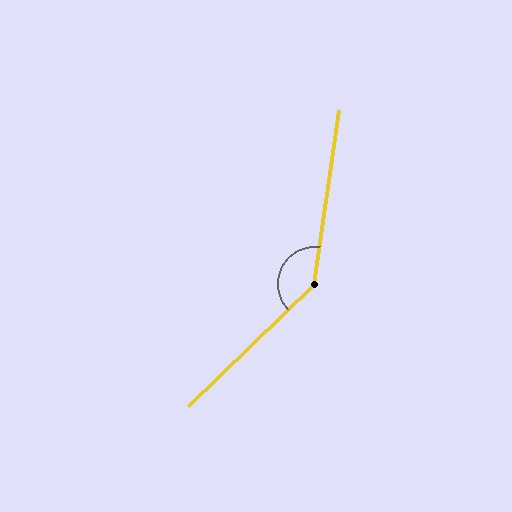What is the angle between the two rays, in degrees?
Approximately 142 degrees.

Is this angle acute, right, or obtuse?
It is obtuse.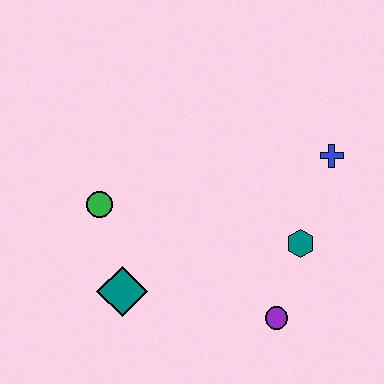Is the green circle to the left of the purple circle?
Yes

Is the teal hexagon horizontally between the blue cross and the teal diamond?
Yes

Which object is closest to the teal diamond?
The green circle is closest to the teal diamond.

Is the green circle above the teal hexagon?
Yes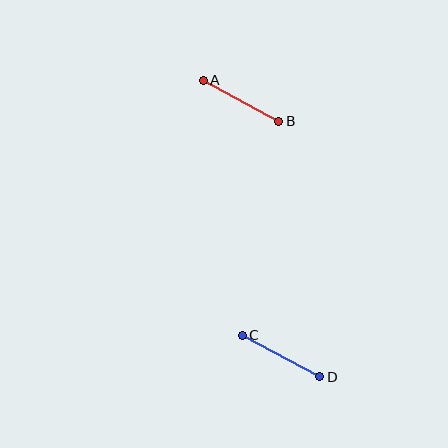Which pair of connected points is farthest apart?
Points C and D are farthest apart.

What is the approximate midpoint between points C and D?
The midpoint is at approximately (281, 356) pixels.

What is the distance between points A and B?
The distance is approximately 86 pixels.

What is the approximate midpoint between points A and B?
The midpoint is at approximately (241, 101) pixels.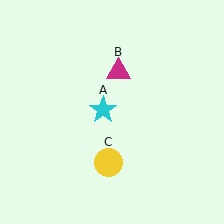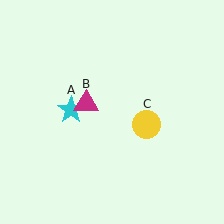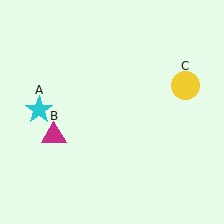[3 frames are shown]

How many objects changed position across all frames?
3 objects changed position: cyan star (object A), magenta triangle (object B), yellow circle (object C).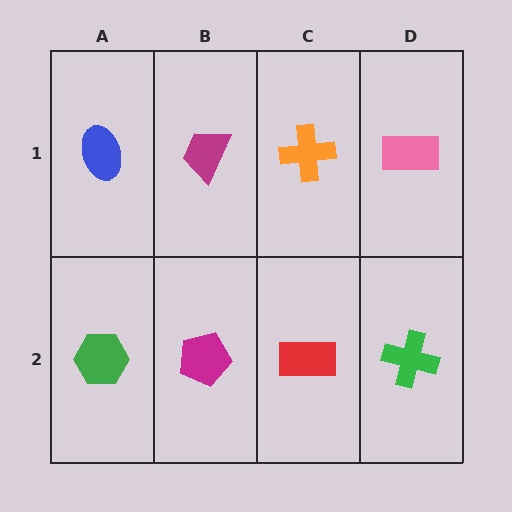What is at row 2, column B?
A magenta pentagon.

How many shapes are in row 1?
4 shapes.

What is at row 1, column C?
An orange cross.